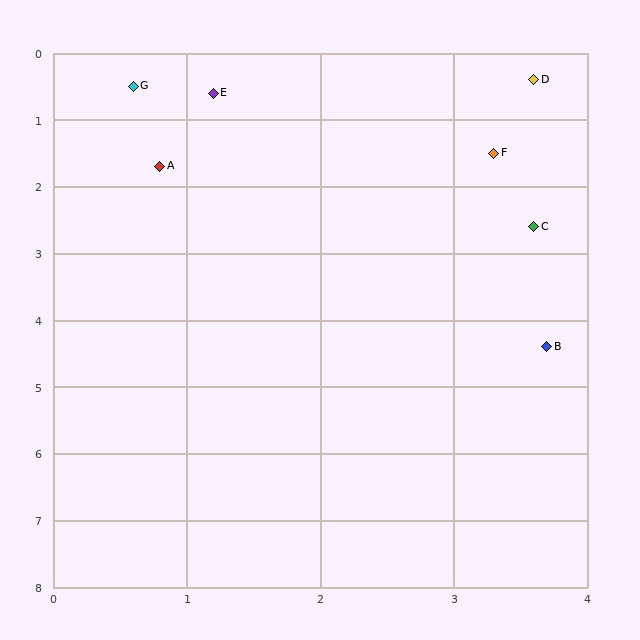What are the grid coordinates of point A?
Point A is at approximately (0.8, 1.7).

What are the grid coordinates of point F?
Point F is at approximately (3.3, 1.5).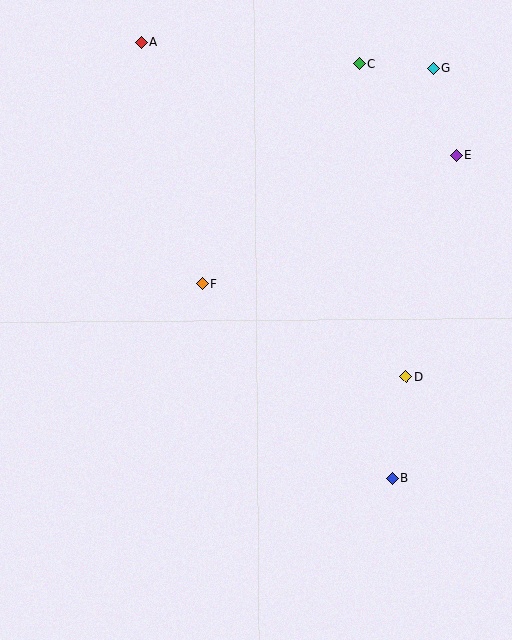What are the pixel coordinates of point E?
Point E is at (456, 155).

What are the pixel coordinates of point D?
Point D is at (406, 376).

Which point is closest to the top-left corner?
Point A is closest to the top-left corner.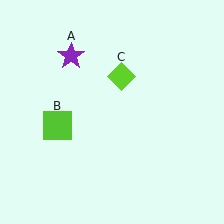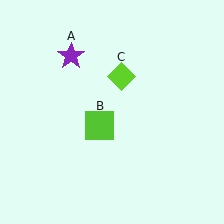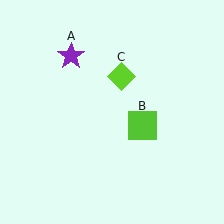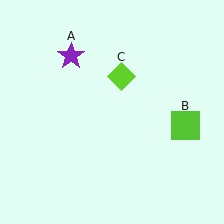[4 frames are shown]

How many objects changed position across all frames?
1 object changed position: lime square (object B).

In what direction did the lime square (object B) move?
The lime square (object B) moved right.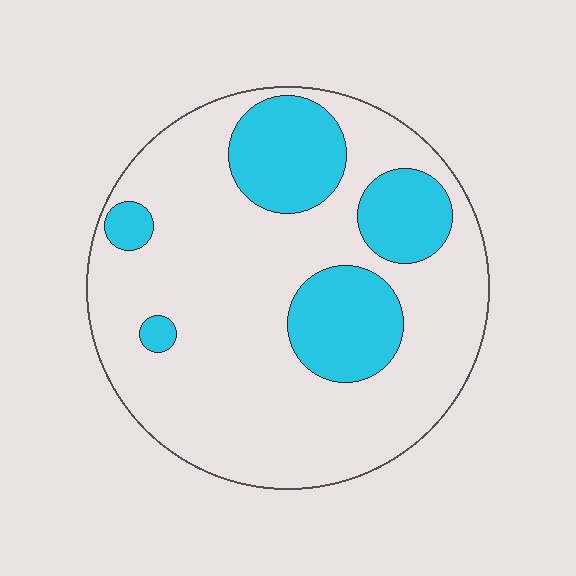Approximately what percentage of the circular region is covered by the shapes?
Approximately 25%.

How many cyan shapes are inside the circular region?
5.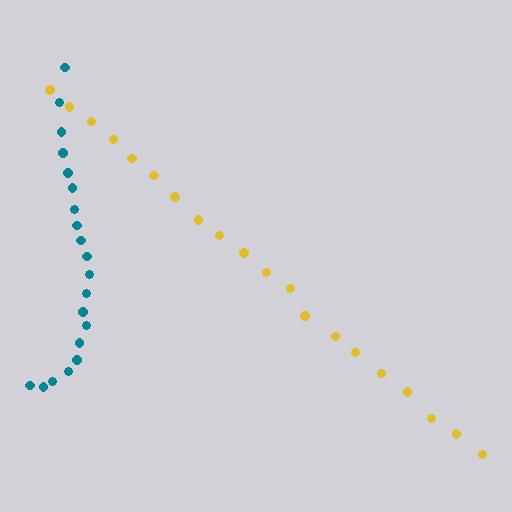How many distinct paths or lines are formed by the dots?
There are 2 distinct paths.